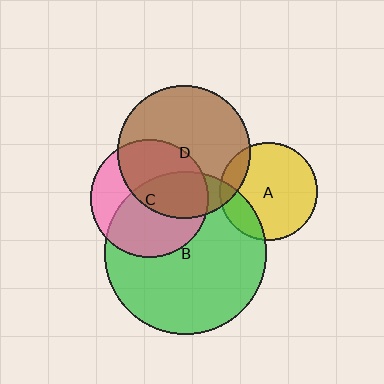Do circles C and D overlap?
Yes.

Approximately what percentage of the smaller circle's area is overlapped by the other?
Approximately 50%.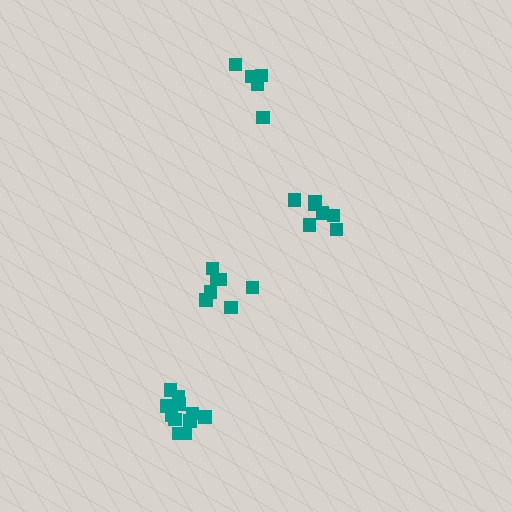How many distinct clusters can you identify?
There are 4 distinct clusters.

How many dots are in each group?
Group 1: 7 dots, Group 2: 11 dots, Group 3: 7 dots, Group 4: 5 dots (30 total).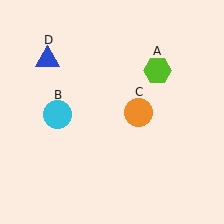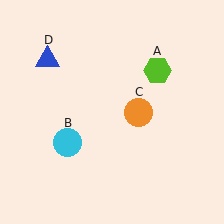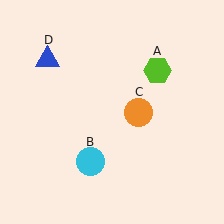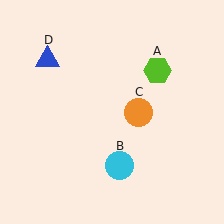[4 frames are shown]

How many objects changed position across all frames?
1 object changed position: cyan circle (object B).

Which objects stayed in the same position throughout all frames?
Lime hexagon (object A) and orange circle (object C) and blue triangle (object D) remained stationary.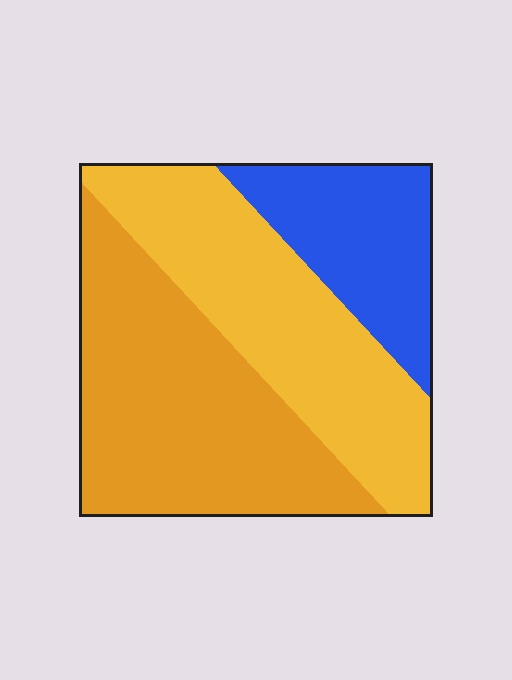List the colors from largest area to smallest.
From largest to smallest: orange, yellow, blue.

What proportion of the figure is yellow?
Yellow covers around 35% of the figure.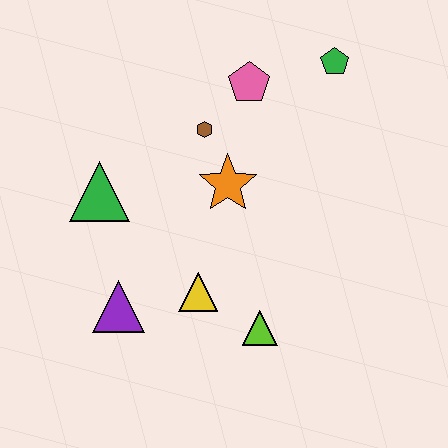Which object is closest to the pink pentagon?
The brown hexagon is closest to the pink pentagon.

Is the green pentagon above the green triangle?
Yes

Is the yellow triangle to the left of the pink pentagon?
Yes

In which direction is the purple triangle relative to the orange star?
The purple triangle is below the orange star.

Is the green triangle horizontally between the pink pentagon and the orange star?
No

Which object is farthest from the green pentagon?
The purple triangle is farthest from the green pentagon.